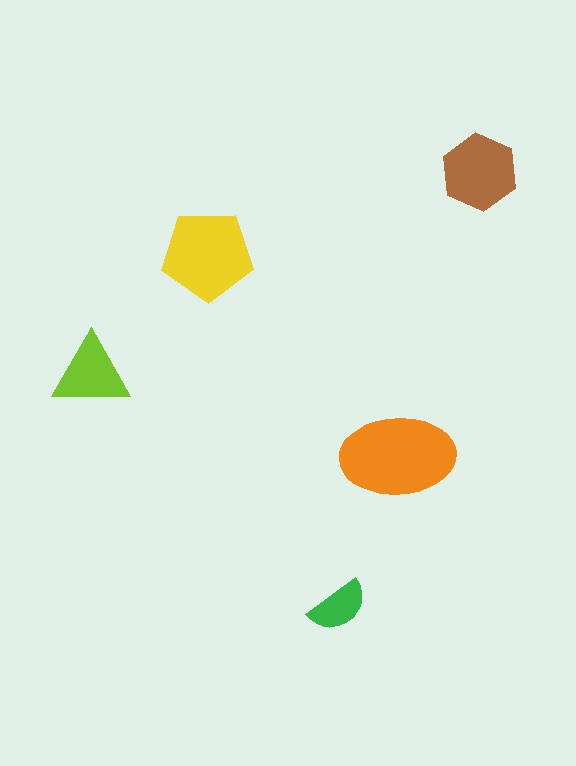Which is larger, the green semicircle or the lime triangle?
The lime triangle.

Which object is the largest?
The orange ellipse.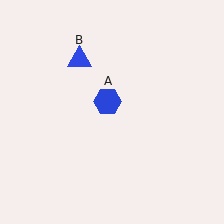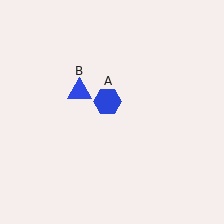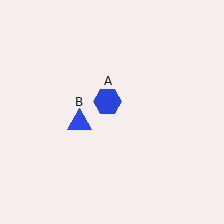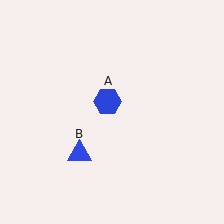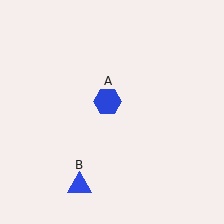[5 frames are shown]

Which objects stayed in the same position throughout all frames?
Blue hexagon (object A) remained stationary.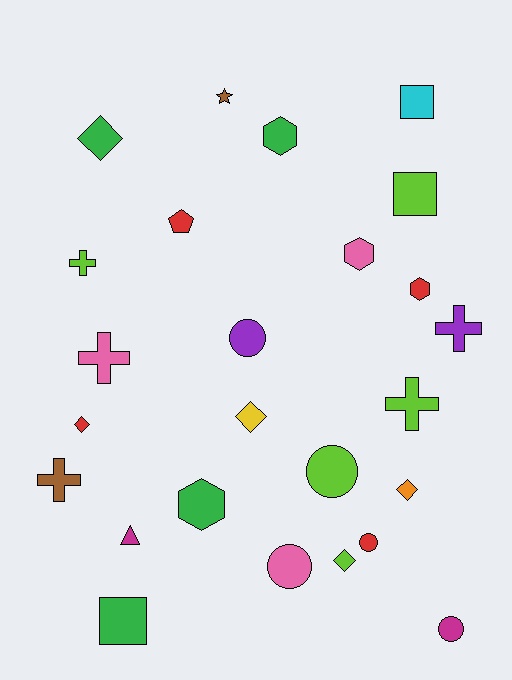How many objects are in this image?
There are 25 objects.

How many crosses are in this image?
There are 5 crosses.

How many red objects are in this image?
There are 4 red objects.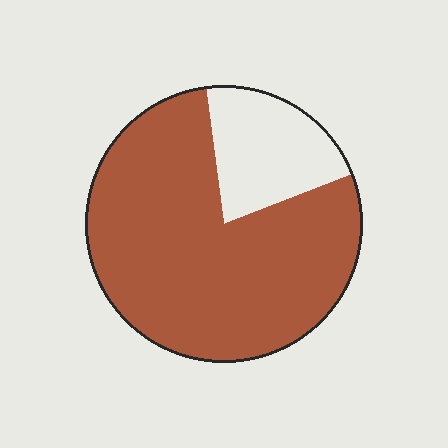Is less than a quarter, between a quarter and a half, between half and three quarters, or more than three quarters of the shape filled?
More than three quarters.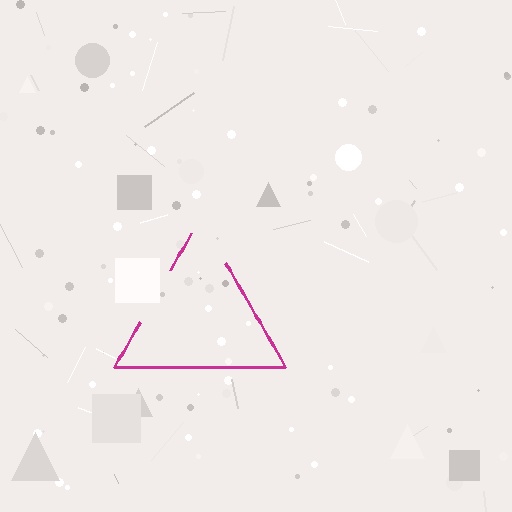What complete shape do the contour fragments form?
The contour fragments form a triangle.